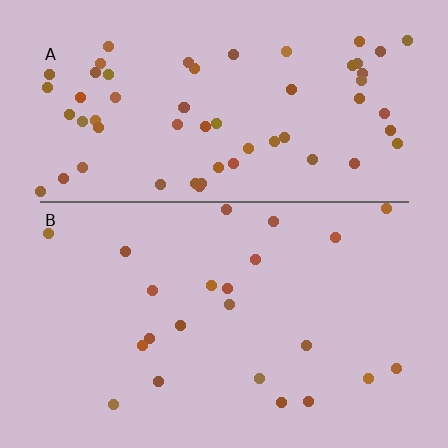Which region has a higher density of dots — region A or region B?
A (the top).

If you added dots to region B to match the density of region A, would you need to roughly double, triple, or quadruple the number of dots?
Approximately triple.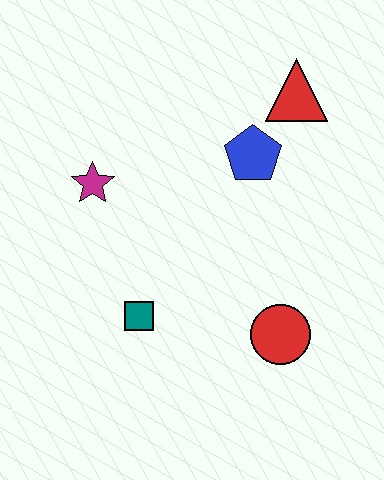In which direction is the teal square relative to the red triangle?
The teal square is below the red triangle.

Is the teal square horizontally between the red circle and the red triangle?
No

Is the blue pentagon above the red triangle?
No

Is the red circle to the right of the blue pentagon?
Yes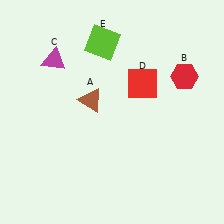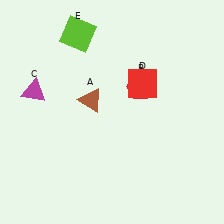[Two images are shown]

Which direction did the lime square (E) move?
The lime square (E) moved left.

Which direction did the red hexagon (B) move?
The red hexagon (B) moved left.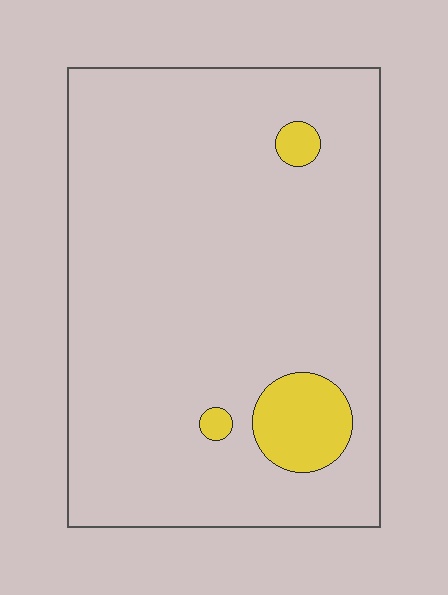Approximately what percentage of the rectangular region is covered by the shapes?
Approximately 5%.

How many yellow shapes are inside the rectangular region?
3.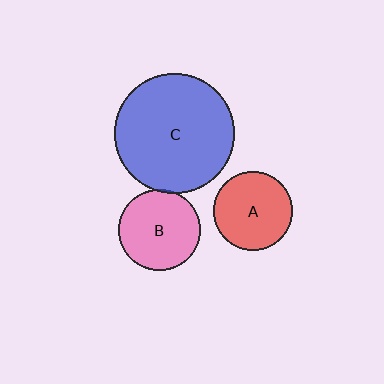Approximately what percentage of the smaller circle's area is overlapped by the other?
Approximately 5%.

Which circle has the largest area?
Circle C (blue).